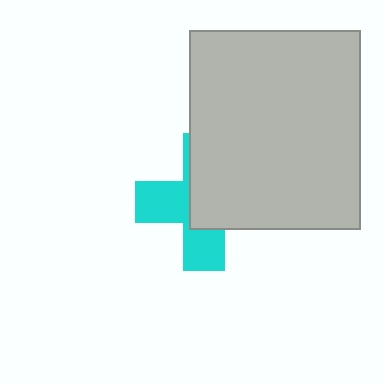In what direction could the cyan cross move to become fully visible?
The cyan cross could move toward the lower-left. That would shift it out from behind the light gray rectangle entirely.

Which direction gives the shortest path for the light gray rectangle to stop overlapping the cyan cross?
Moving toward the upper-right gives the shortest separation.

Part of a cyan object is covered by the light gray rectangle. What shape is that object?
It is a cross.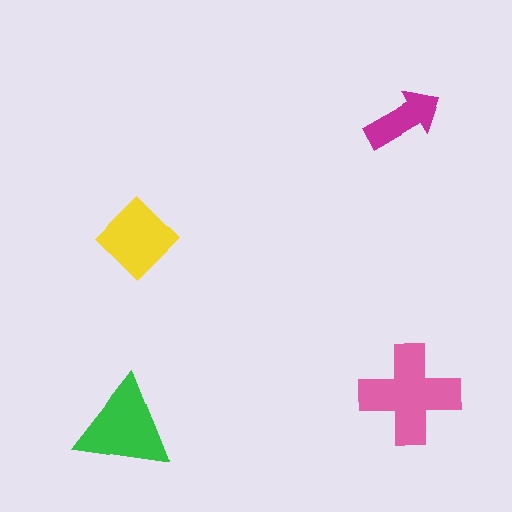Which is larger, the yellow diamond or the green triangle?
The green triangle.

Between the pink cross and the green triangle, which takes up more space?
The pink cross.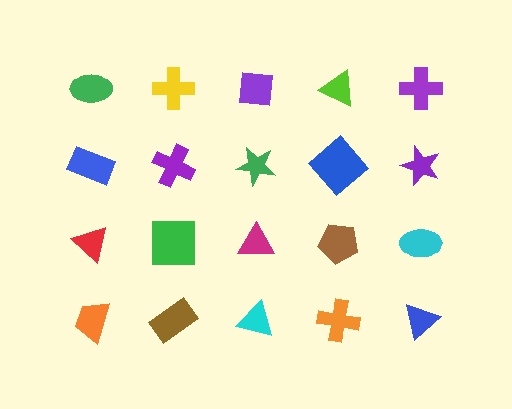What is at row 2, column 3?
A green star.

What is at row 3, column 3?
A magenta triangle.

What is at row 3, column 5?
A cyan ellipse.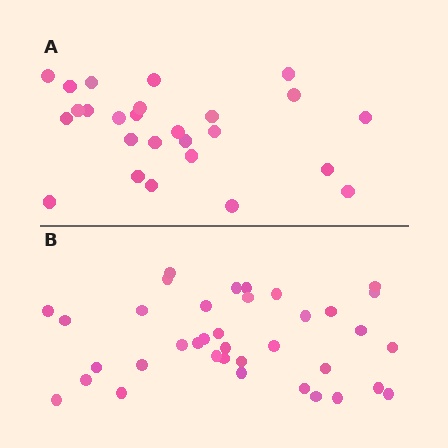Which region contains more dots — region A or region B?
Region B (the bottom region) has more dots.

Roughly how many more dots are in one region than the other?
Region B has roughly 12 or so more dots than region A.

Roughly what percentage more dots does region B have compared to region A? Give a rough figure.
About 40% more.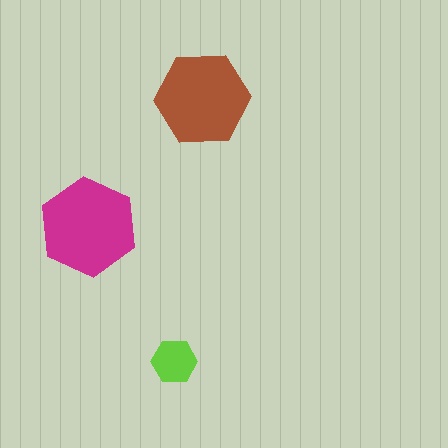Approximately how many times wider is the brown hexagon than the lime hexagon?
About 2 times wider.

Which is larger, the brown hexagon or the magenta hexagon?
The magenta one.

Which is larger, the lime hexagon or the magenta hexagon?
The magenta one.